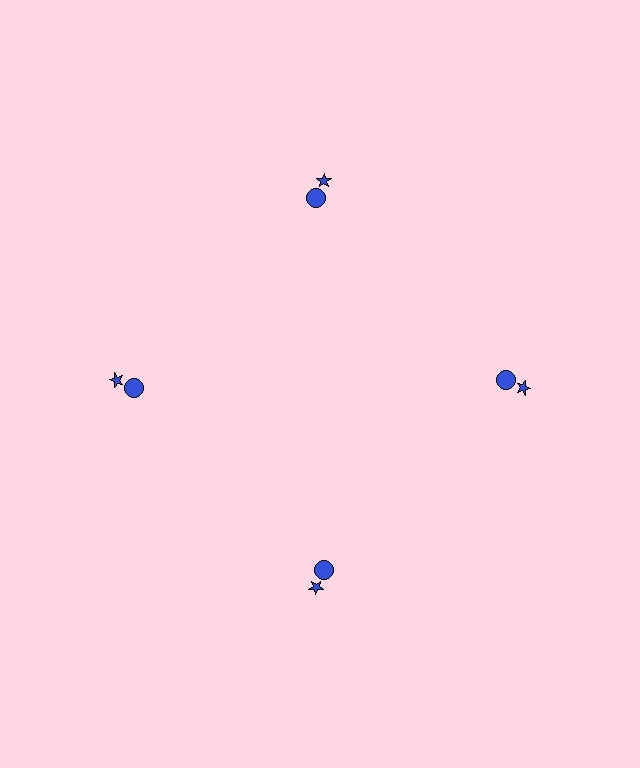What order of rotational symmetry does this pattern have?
This pattern has 4-fold rotational symmetry.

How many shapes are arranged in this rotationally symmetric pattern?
There are 8 shapes, arranged in 4 groups of 2.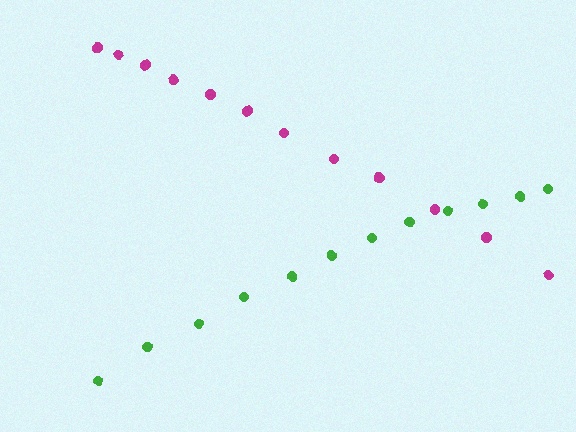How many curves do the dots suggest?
There are 2 distinct paths.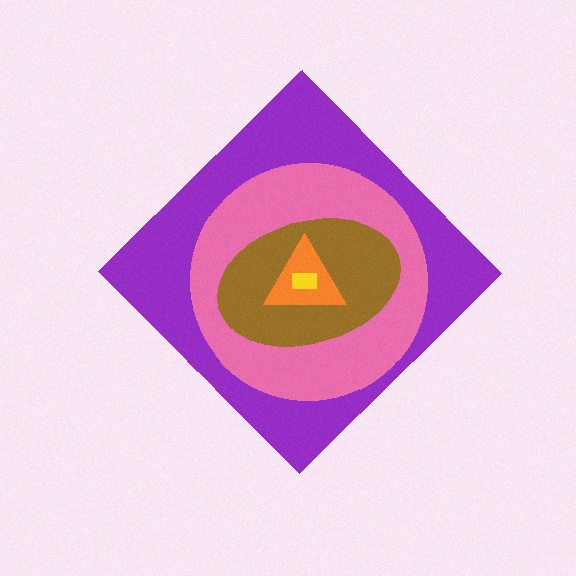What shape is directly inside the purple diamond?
The pink circle.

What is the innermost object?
The yellow rectangle.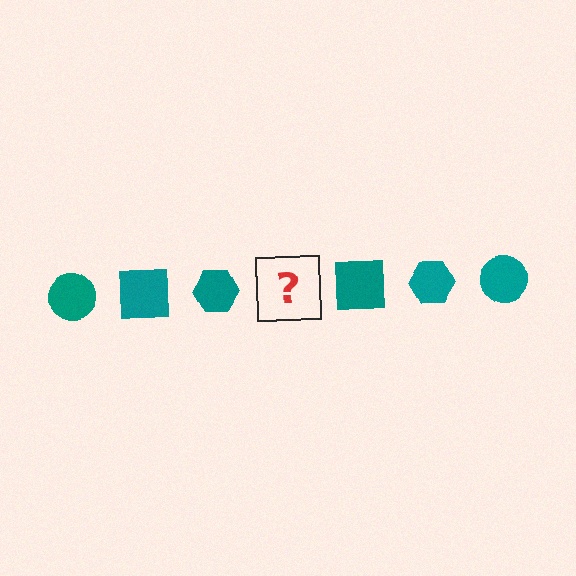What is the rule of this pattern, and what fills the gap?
The rule is that the pattern cycles through circle, square, hexagon shapes in teal. The gap should be filled with a teal circle.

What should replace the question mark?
The question mark should be replaced with a teal circle.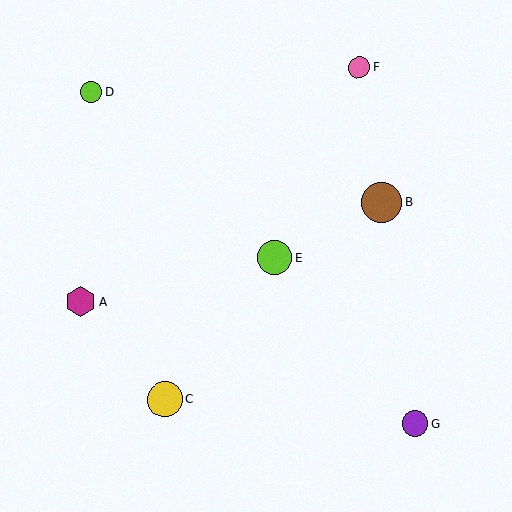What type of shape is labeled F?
Shape F is a pink circle.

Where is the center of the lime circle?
The center of the lime circle is at (275, 258).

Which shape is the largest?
The brown circle (labeled B) is the largest.